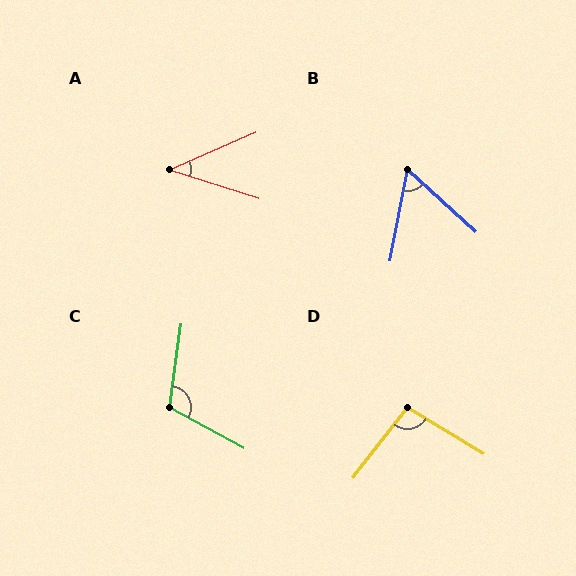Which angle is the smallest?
A, at approximately 41 degrees.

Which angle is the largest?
C, at approximately 111 degrees.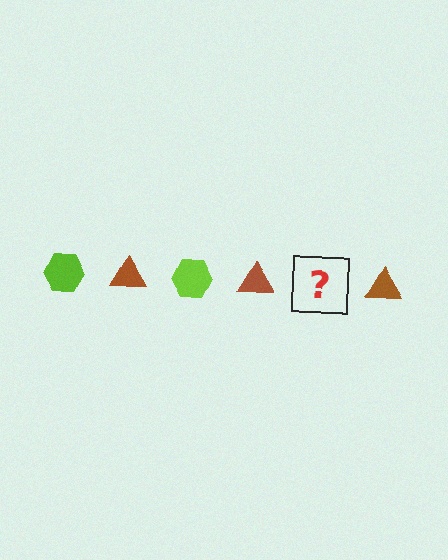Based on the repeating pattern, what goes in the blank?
The blank should be a lime hexagon.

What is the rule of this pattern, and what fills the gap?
The rule is that the pattern alternates between lime hexagon and brown triangle. The gap should be filled with a lime hexagon.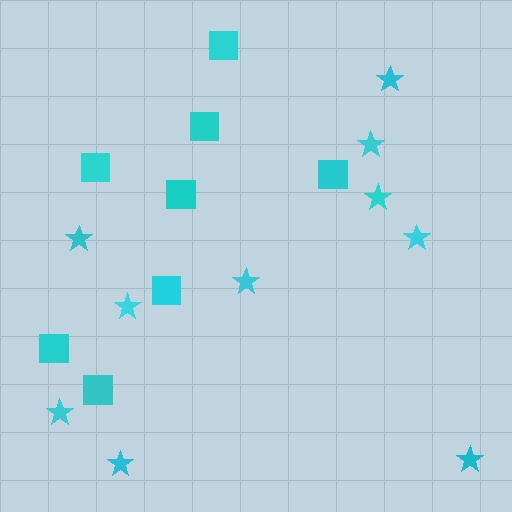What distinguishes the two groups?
There are 2 groups: one group of stars (10) and one group of squares (8).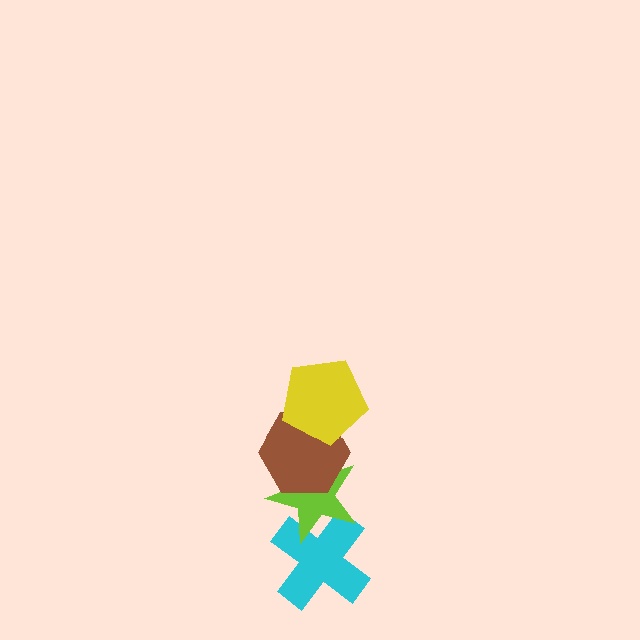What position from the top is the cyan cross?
The cyan cross is 4th from the top.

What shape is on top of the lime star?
The brown hexagon is on top of the lime star.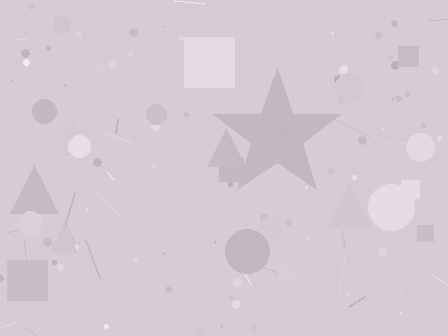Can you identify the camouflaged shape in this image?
The camouflaged shape is a star.